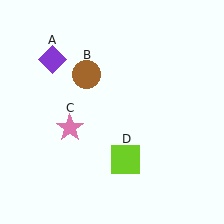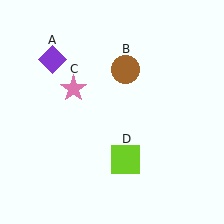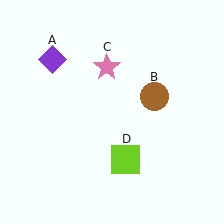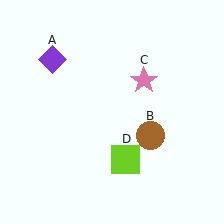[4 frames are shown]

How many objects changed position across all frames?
2 objects changed position: brown circle (object B), pink star (object C).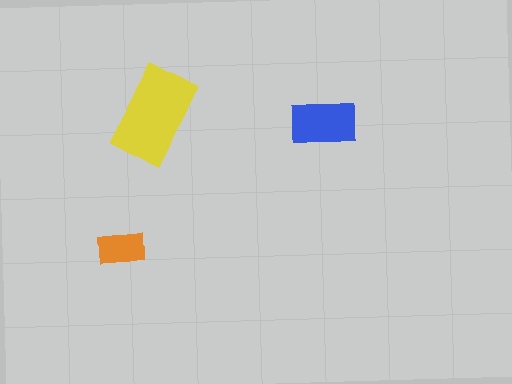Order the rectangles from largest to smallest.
the yellow one, the blue one, the orange one.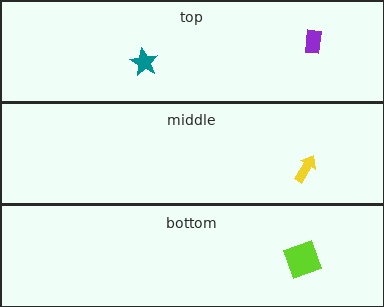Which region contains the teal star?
The top region.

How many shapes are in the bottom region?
1.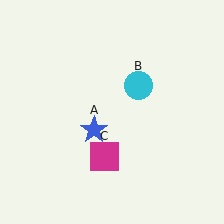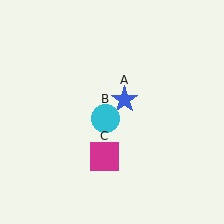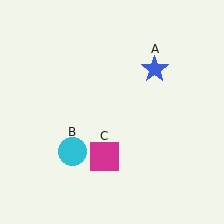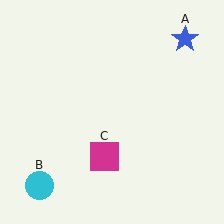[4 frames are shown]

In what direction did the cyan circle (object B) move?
The cyan circle (object B) moved down and to the left.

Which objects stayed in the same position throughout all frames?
Magenta square (object C) remained stationary.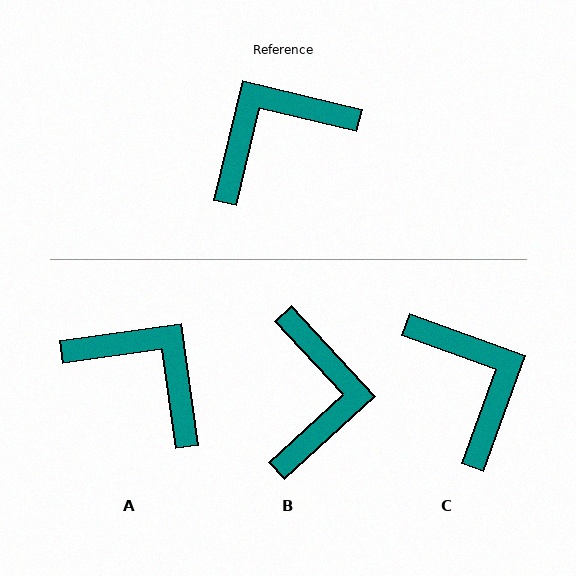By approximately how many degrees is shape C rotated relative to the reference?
Approximately 96 degrees clockwise.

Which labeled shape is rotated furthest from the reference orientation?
B, about 124 degrees away.